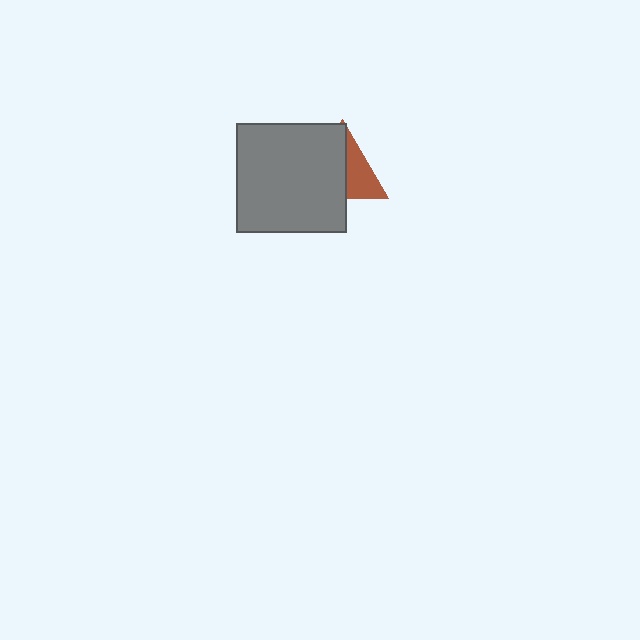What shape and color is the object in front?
The object in front is a gray square.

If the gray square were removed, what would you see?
You would see the complete brown triangle.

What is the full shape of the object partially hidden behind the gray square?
The partially hidden object is a brown triangle.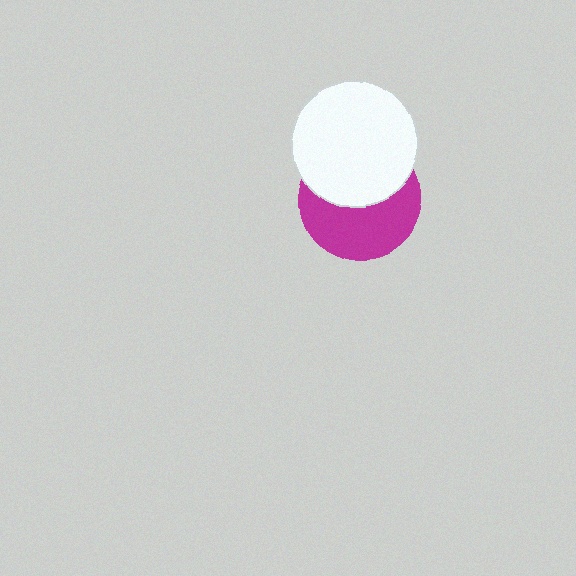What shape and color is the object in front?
The object in front is a white circle.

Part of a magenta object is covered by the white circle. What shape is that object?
It is a circle.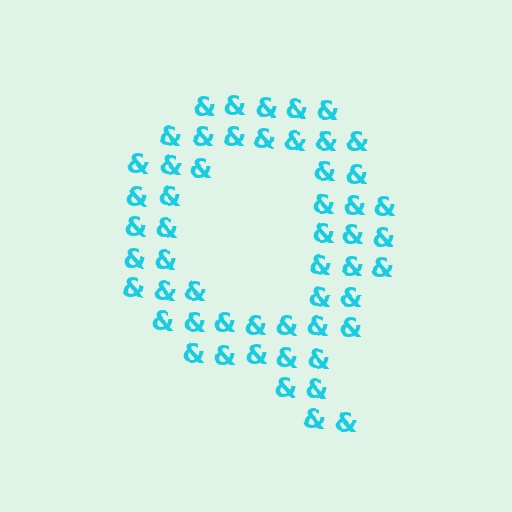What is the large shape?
The large shape is the letter Q.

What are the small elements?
The small elements are ampersands.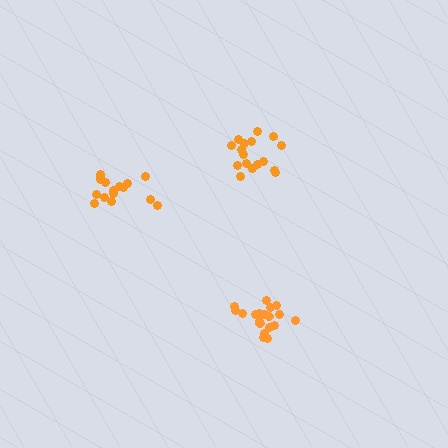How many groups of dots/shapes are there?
There are 3 groups.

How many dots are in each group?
Group 1: 16 dots, Group 2: 20 dots, Group 3: 17 dots (53 total).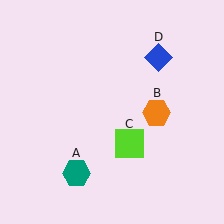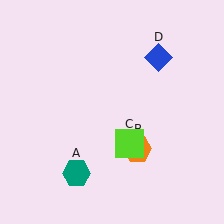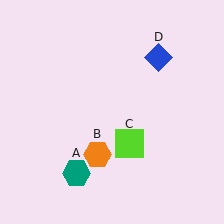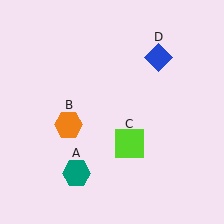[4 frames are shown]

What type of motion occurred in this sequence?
The orange hexagon (object B) rotated clockwise around the center of the scene.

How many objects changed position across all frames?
1 object changed position: orange hexagon (object B).